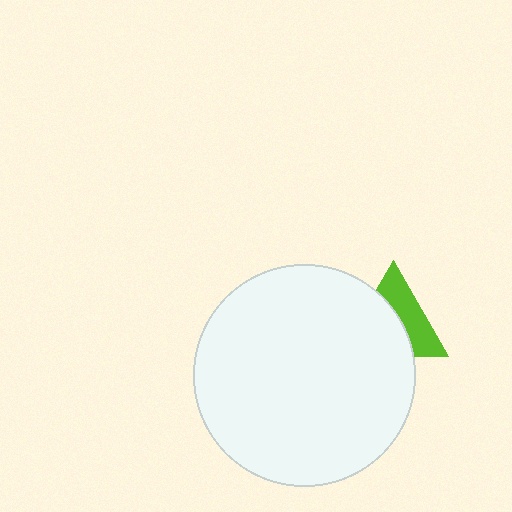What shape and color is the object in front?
The object in front is a white circle.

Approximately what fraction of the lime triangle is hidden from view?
Roughly 54% of the lime triangle is hidden behind the white circle.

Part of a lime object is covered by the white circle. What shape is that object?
It is a triangle.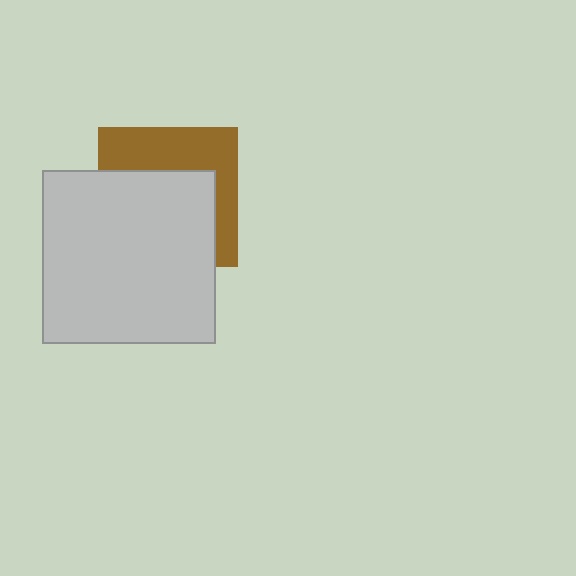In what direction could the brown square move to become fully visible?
The brown square could move up. That would shift it out from behind the light gray square entirely.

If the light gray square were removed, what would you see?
You would see the complete brown square.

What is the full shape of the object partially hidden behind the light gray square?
The partially hidden object is a brown square.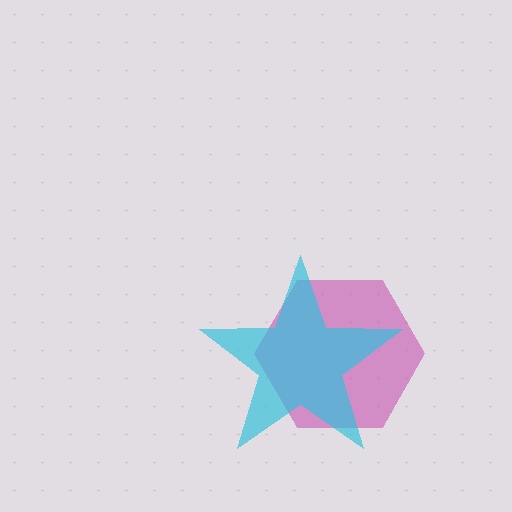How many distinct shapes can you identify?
There are 2 distinct shapes: a magenta hexagon, a cyan star.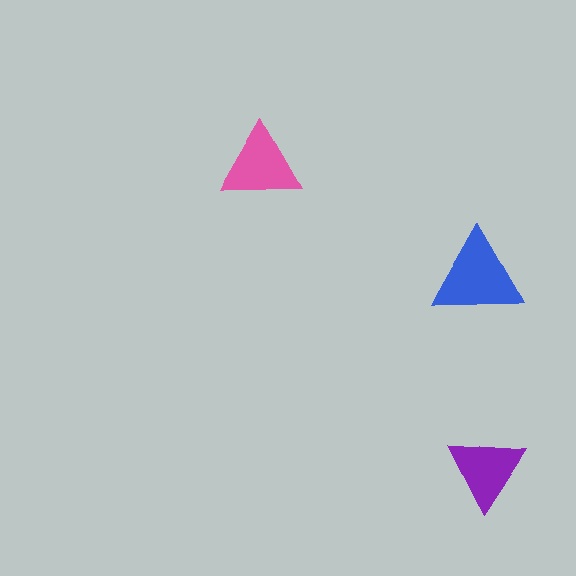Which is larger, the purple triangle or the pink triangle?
The pink one.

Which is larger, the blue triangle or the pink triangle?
The blue one.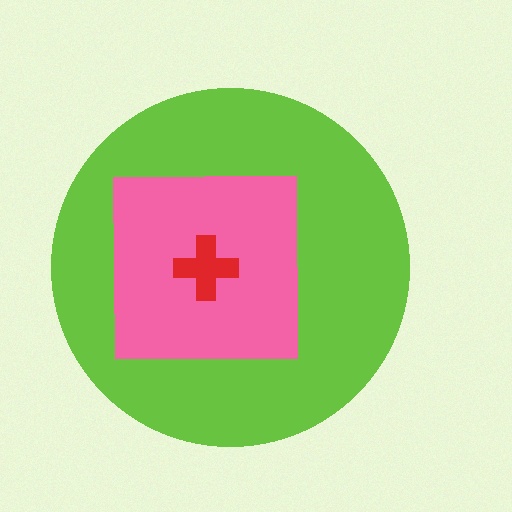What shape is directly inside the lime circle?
The pink square.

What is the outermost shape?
The lime circle.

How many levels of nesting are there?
3.